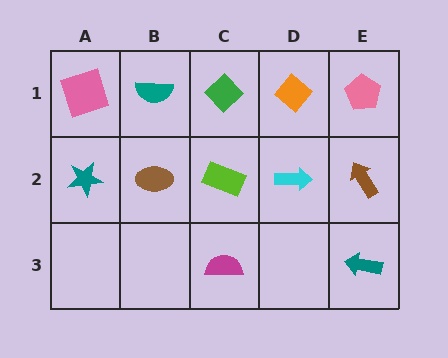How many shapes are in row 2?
5 shapes.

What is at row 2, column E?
A brown arrow.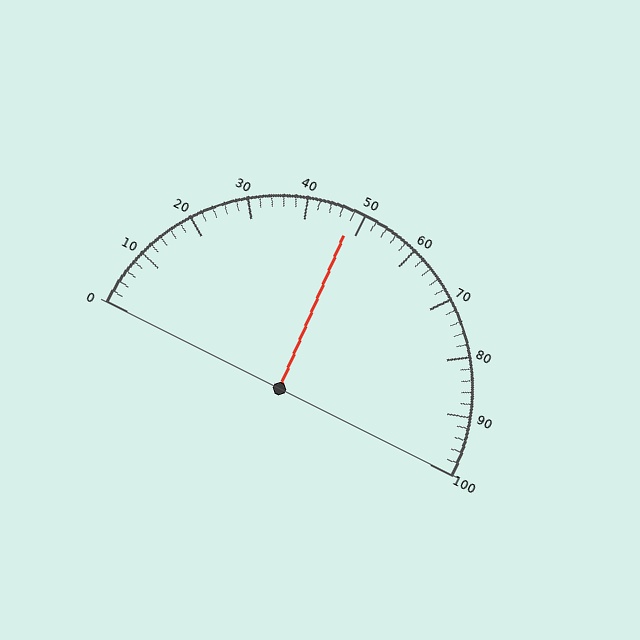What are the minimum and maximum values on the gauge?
The gauge ranges from 0 to 100.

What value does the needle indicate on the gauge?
The needle indicates approximately 48.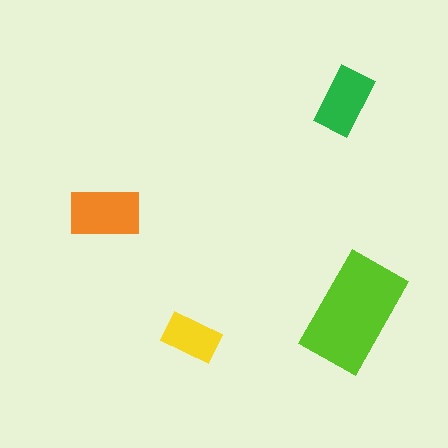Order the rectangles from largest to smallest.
the lime one, the orange one, the green one, the yellow one.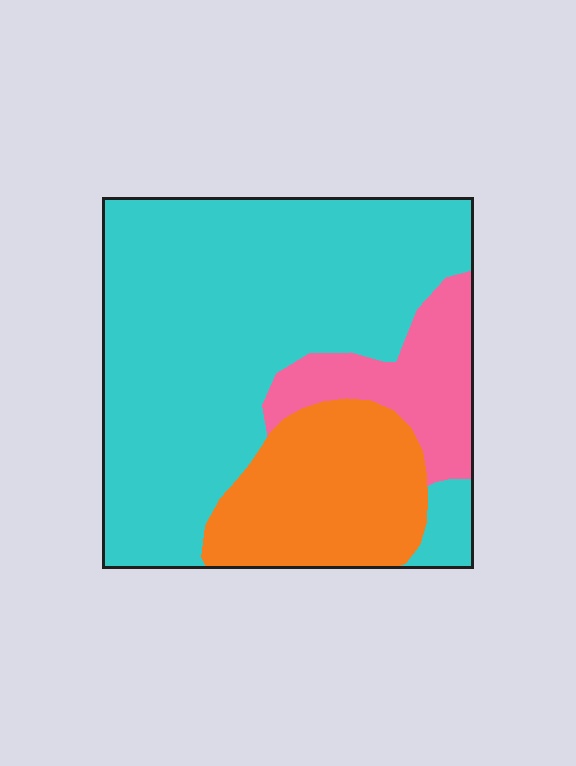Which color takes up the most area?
Cyan, at roughly 65%.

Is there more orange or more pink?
Orange.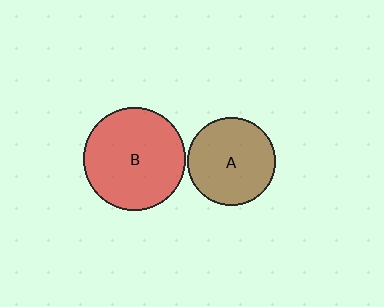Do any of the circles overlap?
No, none of the circles overlap.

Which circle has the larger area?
Circle B (red).